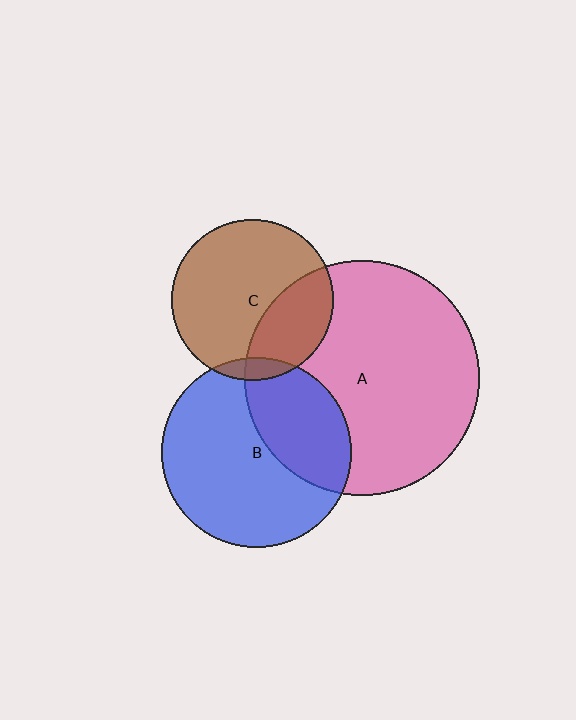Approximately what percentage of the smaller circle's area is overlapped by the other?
Approximately 30%.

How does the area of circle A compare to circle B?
Approximately 1.5 times.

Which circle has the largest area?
Circle A (pink).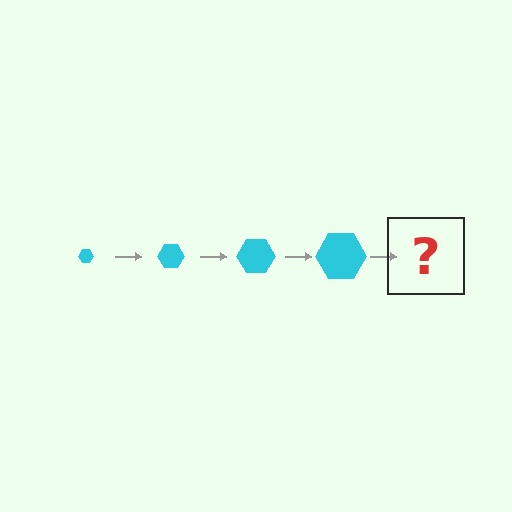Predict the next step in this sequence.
The next step is a cyan hexagon, larger than the previous one.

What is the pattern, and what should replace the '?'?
The pattern is that the hexagon gets progressively larger each step. The '?' should be a cyan hexagon, larger than the previous one.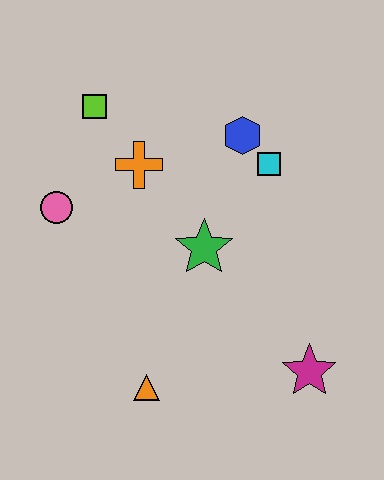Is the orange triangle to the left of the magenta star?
Yes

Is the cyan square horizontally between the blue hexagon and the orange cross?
No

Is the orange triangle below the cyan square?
Yes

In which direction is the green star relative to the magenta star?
The green star is above the magenta star.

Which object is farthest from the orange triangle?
The lime square is farthest from the orange triangle.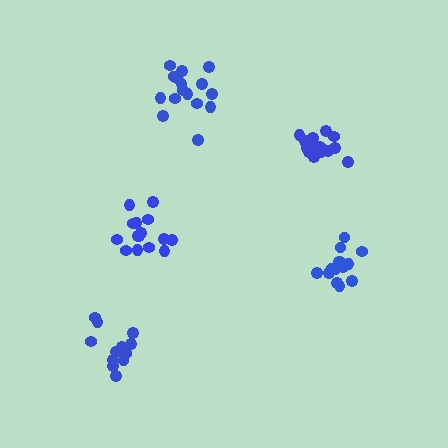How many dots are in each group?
Group 1: 16 dots, Group 2: 15 dots, Group 3: 16 dots, Group 4: 14 dots, Group 5: 12 dots (73 total).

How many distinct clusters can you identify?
There are 5 distinct clusters.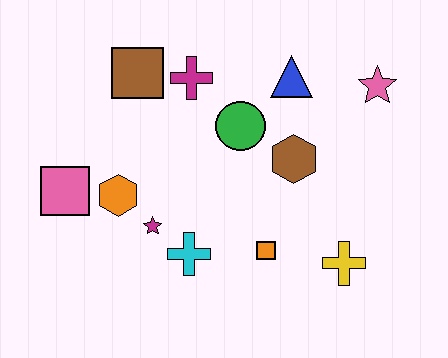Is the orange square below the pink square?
Yes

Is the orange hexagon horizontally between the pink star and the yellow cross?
No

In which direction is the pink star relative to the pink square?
The pink star is to the right of the pink square.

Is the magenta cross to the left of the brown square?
No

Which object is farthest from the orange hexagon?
The pink star is farthest from the orange hexagon.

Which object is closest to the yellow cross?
The orange square is closest to the yellow cross.